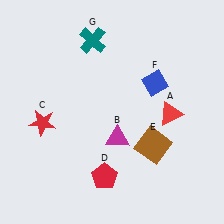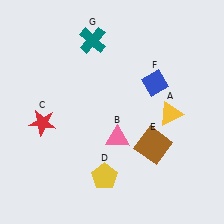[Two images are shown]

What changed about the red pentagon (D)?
In Image 1, D is red. In Image 2, it changed to yellow.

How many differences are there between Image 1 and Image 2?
There are 3 differences between the two images.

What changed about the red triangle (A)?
In Image 1, A is red. In Image 2, it changed to yellow.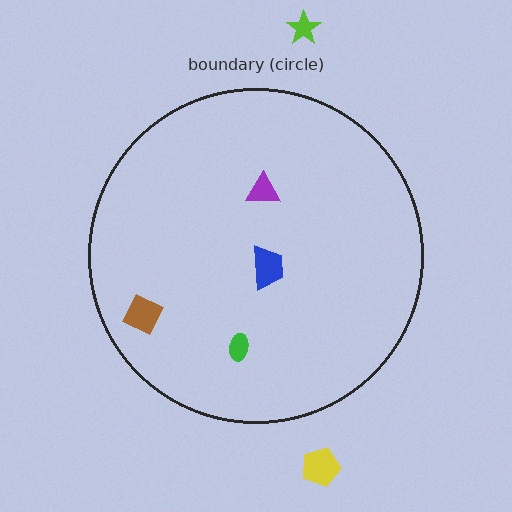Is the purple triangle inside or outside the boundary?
Inside.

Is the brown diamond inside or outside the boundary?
Inside.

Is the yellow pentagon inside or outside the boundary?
Outside.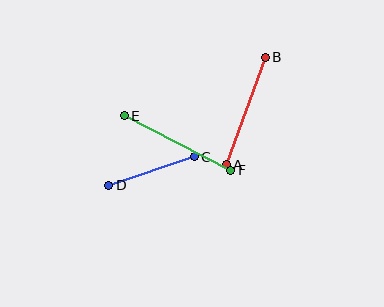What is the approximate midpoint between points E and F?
The midpoint is at approximately (178, 143) pixels.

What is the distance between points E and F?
The distance is approximately 120 pixels.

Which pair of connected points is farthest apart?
Points E and F are farthest apart.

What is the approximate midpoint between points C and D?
The midpoint is at approximately (151, 171) pixels.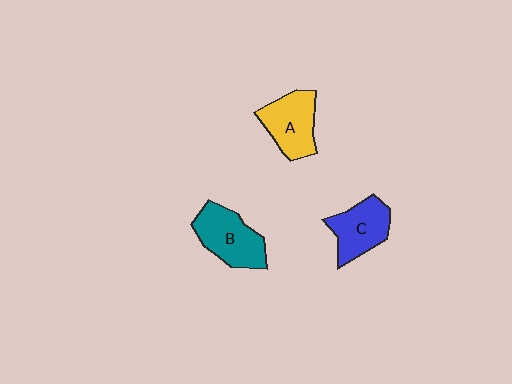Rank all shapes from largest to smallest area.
From largest to smallest: B (teal), A (yellow), C (blue).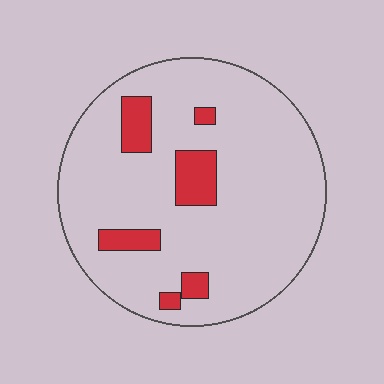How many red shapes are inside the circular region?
6.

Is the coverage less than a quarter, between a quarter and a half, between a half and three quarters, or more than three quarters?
Less than a quarter.